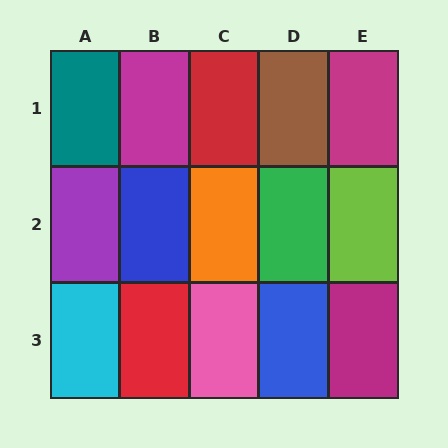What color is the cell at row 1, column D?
Brown.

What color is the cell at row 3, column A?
Cyan.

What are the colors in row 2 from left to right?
Purple, blue, orange, green, lime.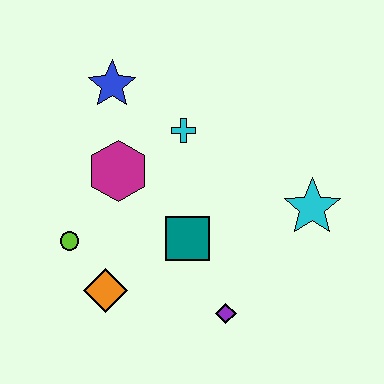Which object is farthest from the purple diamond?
The blue star is farthest from the purple diamond.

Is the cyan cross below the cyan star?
No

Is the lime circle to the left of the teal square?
Yes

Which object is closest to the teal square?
The purple diamond is closest to the teal square.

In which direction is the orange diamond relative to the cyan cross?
The orange diamond is below the cyan cross.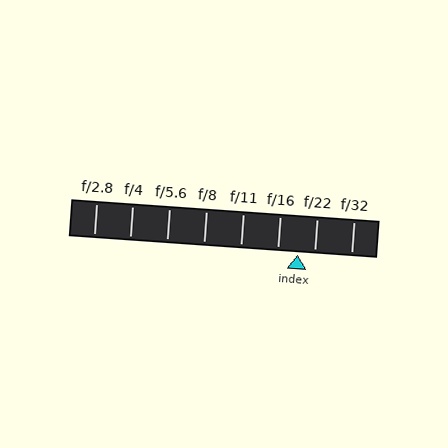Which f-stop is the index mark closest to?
The index mark is closest to f/22.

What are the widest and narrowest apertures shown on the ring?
The widest aperture shown is f/2.8 and the narrowest is f/32.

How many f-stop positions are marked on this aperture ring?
There are 8 f-stop positions marked.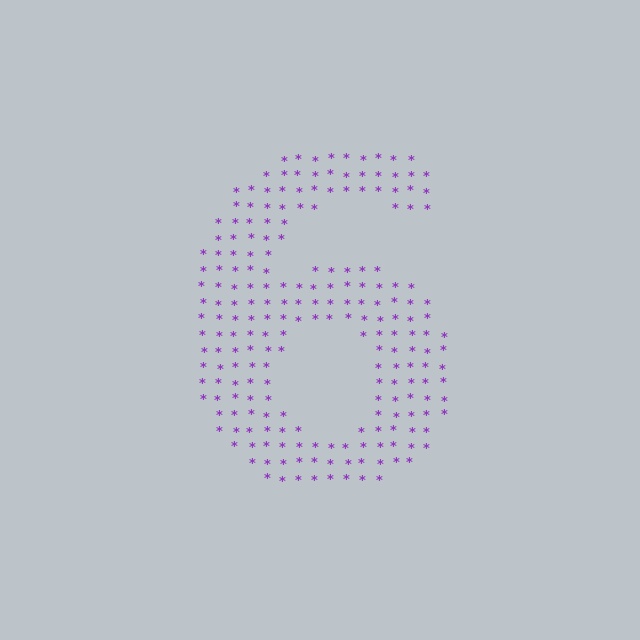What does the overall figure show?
The overall figure shows the digit 6.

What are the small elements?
The small elements are asterisks.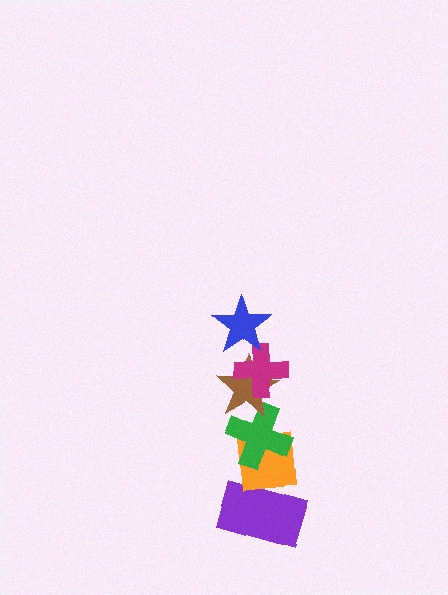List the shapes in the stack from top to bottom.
From top to bottom: the blue star, the magenta cross, the brown star, the green cross, the orange square, the purple rectangle.